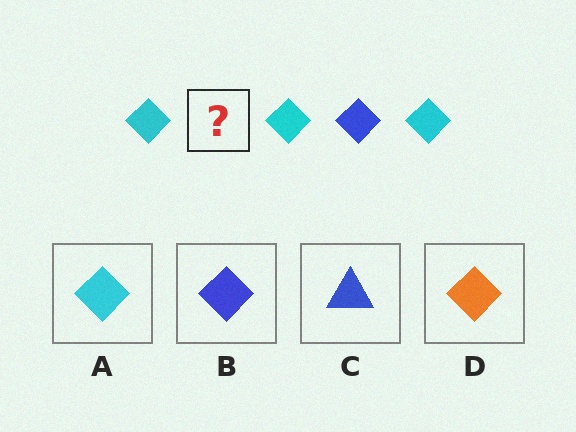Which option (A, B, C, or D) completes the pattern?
B.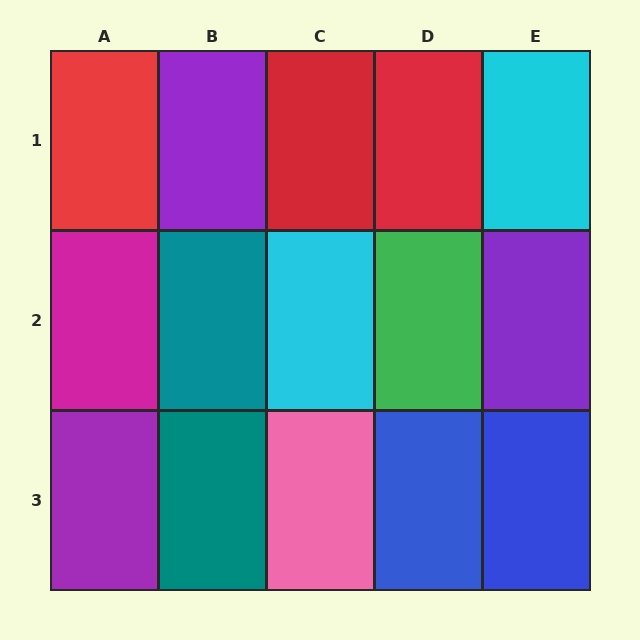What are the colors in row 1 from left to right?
Red, purple, red, red, cyan.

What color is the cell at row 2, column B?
Teal.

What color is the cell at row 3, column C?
Pink.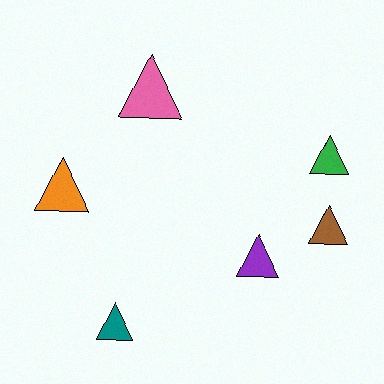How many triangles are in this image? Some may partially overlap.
There are 6 triangles.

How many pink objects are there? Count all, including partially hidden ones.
There is 1 pink object.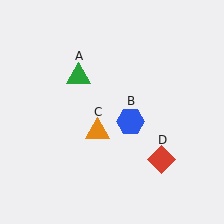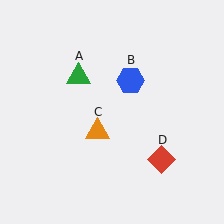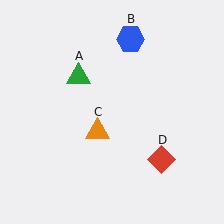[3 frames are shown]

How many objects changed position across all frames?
1 object changed position: blue hexagon (object B).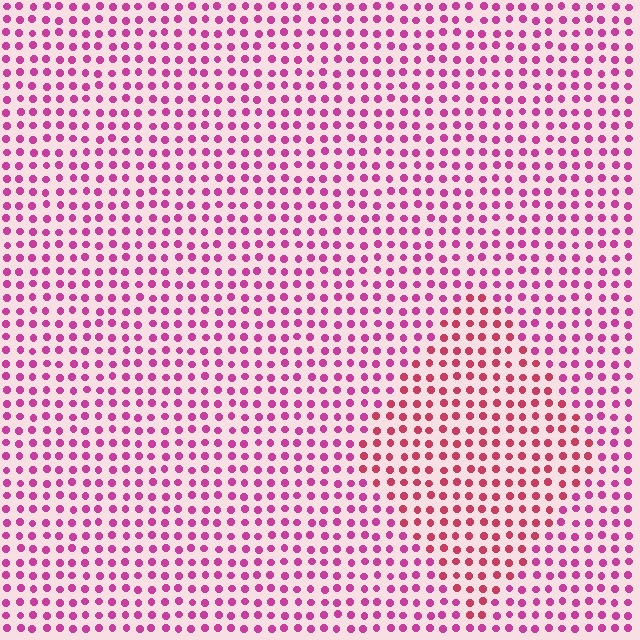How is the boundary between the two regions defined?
The boundary is defined purely by a slight shift in hue (about 27 degrees). Spacing, size, and orientation are identical on both sides.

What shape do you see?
I see a diamond.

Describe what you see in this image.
The image is filled with small magenta elements in a uniform arrangement. A diamond-shaped region is visible where the elements are tinted to a slightly different hue, forming a subtle color boundary.